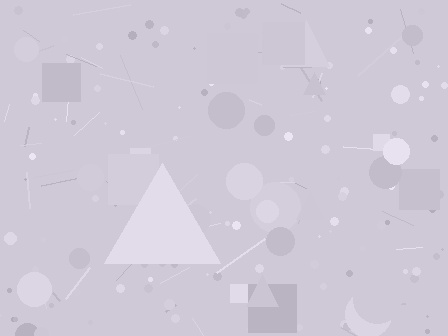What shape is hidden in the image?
A triangle is hidden in the image.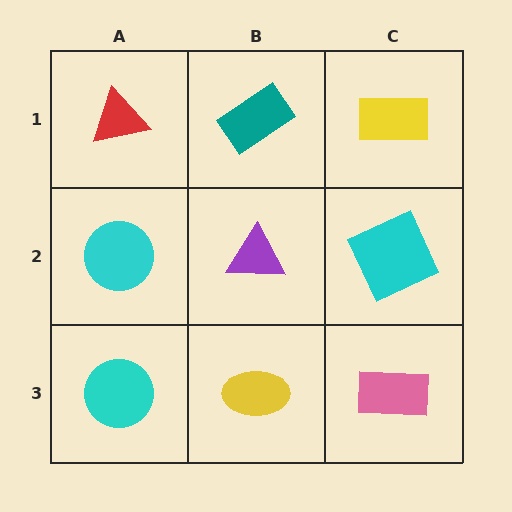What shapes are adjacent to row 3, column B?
A purple triangle (row 2, column B), a cyan circle (row 3, column A), a pink rectangle (row 3, column C).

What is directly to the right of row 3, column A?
A yellow ellipse.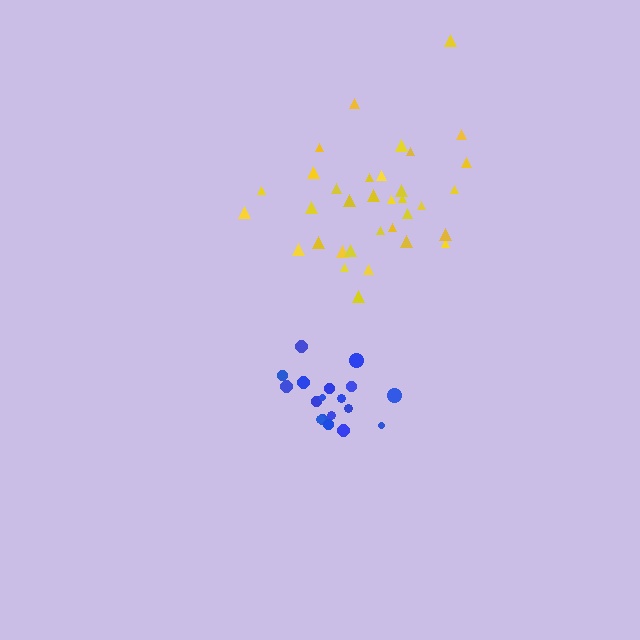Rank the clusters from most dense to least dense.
blue, yellow.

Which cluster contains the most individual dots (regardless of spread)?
Yellow (34).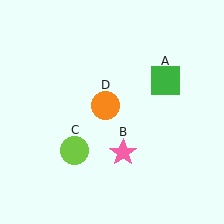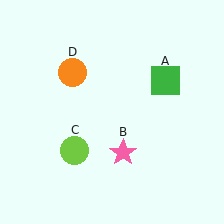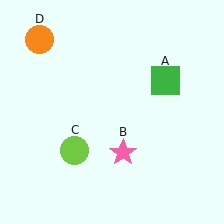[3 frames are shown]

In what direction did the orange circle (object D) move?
The orange circle (object D) moved up and to the left.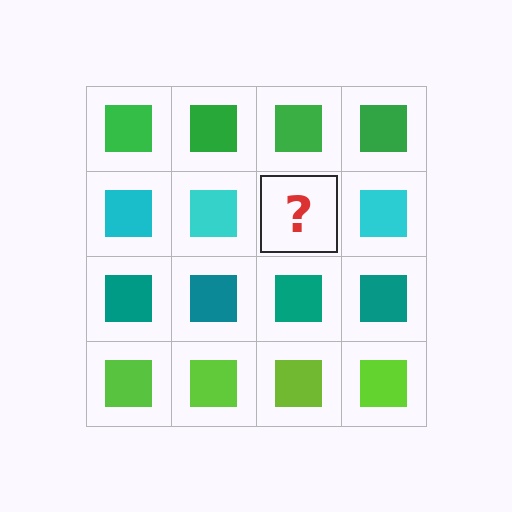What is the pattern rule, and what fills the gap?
The rule is that each row has a consistent color. The gap should be filled with a cyan square.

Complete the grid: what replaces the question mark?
The question mark should be replaced with a cyan square.